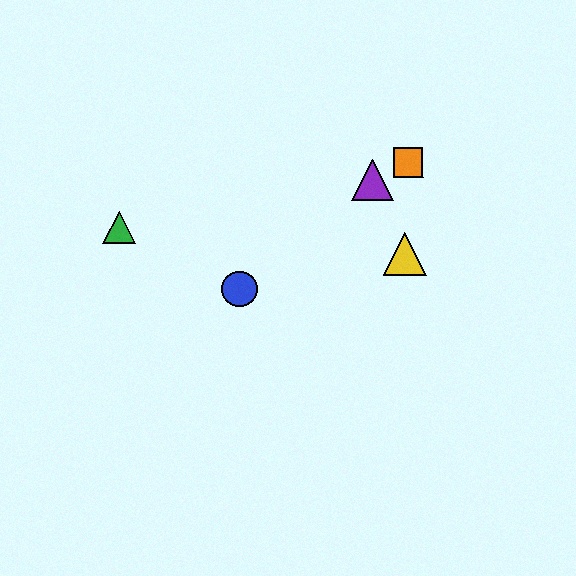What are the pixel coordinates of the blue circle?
The blue circle is at (239, 289).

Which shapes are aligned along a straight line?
The red triangle, the purple triangle, the orange square are aligned along a straight line.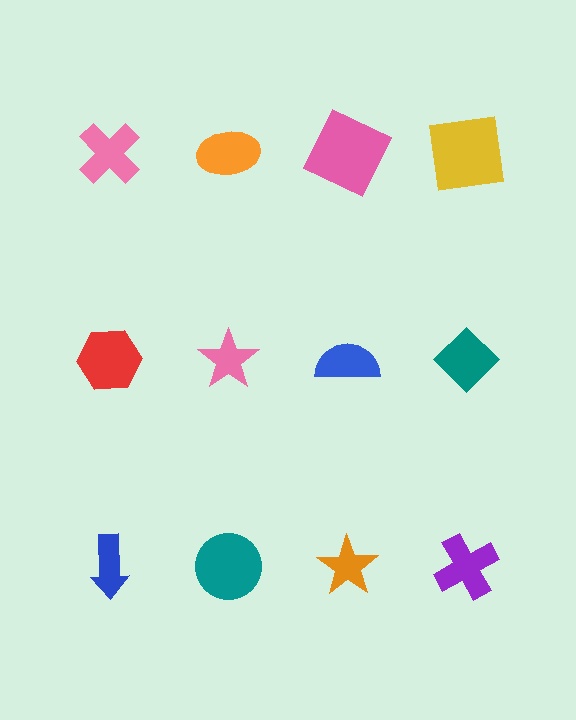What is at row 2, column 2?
A pink star.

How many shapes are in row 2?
4 shapes.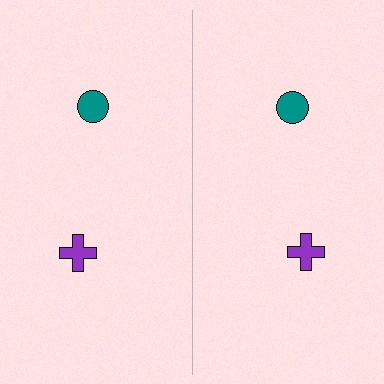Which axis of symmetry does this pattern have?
The pattern has a vertical axis of symmetry running through the center of the image.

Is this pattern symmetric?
Yes, this pattern has bilateral (reflection) symmetry.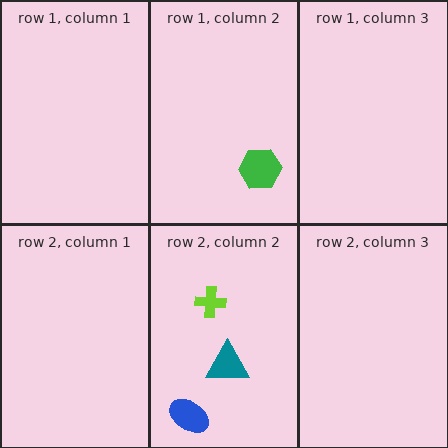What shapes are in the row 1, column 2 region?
The green hexagon.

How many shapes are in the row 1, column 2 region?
1.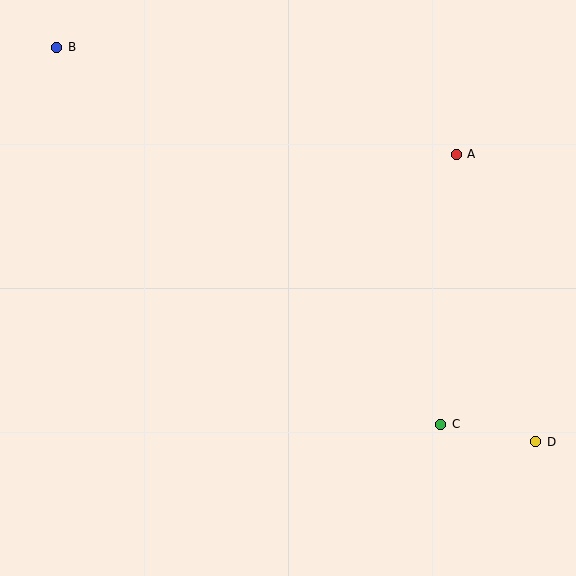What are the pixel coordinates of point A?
Point A is at (456, 154).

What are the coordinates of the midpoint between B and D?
The midpoint between B and D is at (296, 244).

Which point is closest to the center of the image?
Point C at (441, 424) is closest to the center.